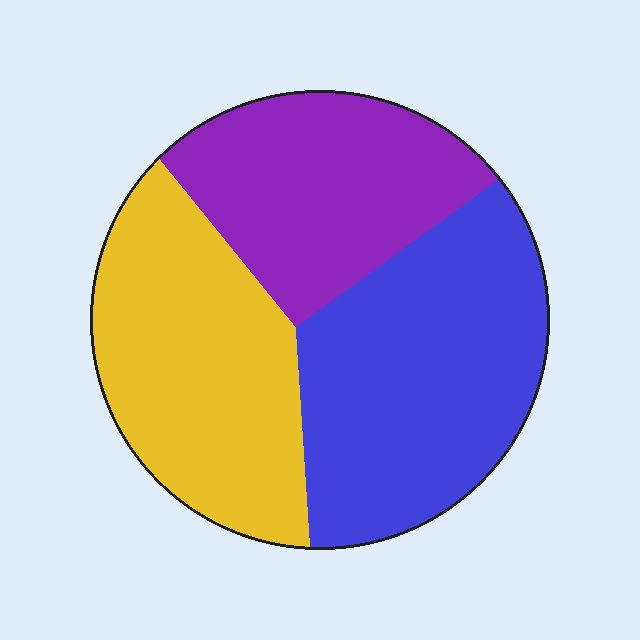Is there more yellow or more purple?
Yellow.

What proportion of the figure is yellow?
Yellow covers 34% of the figure.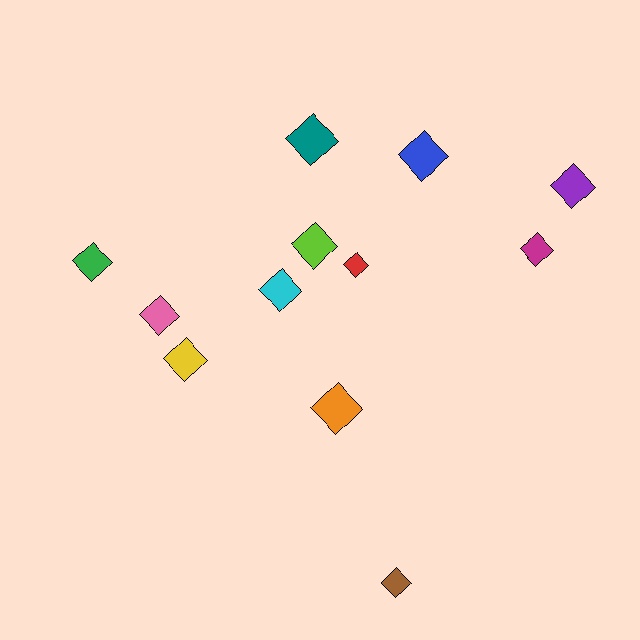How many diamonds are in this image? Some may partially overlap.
There are 12 diamonds.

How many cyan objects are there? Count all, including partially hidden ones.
There is 1 cyan object.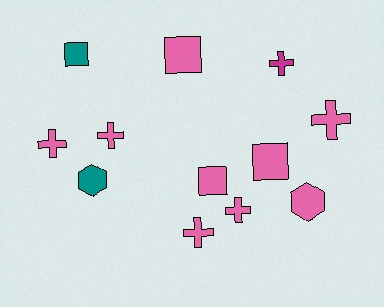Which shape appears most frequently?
Cross, with 6 objects.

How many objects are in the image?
There are 12 objects.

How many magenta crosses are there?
There is 1 magenta cross.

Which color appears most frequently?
Pink, with 9 objects.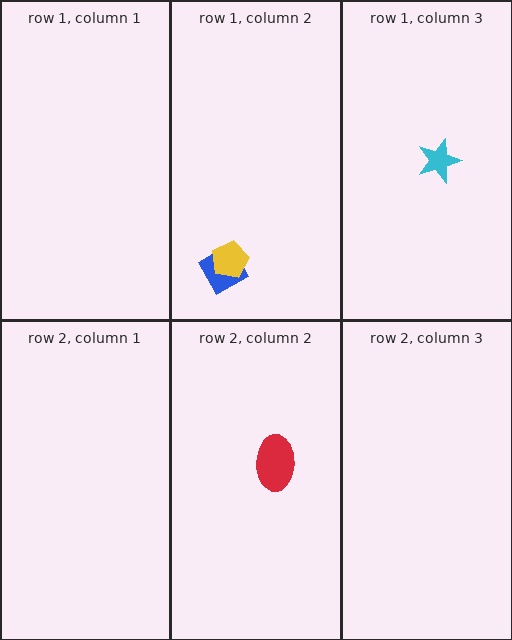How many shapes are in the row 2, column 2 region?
1.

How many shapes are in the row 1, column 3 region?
1.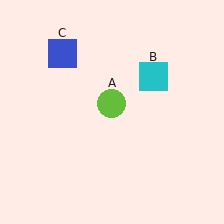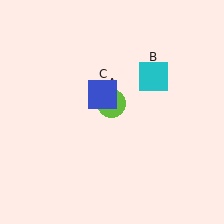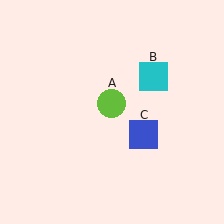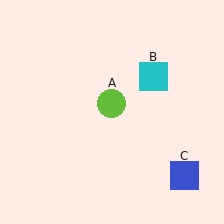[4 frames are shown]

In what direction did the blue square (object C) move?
The blue square (object C) moved down and to the right.